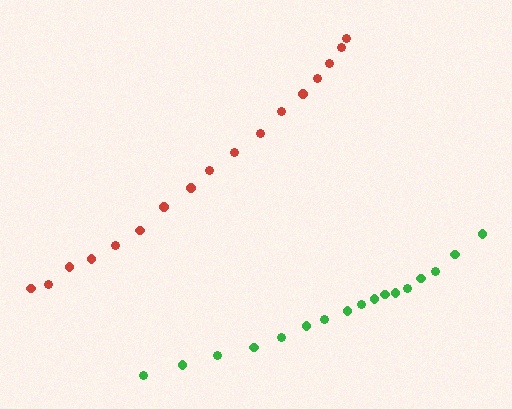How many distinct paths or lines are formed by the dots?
There are 2 distinct paths.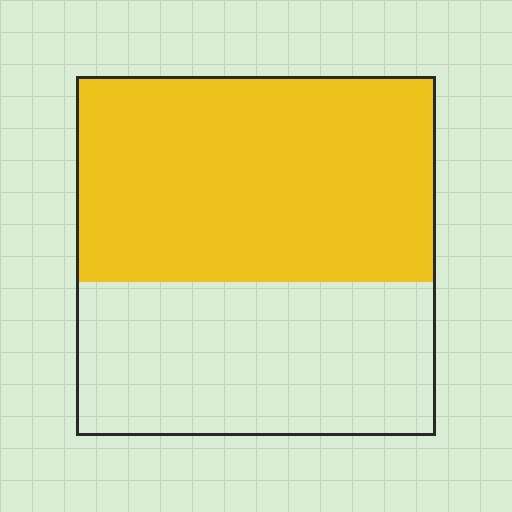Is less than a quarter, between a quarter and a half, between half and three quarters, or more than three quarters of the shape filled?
Between half and three quarters.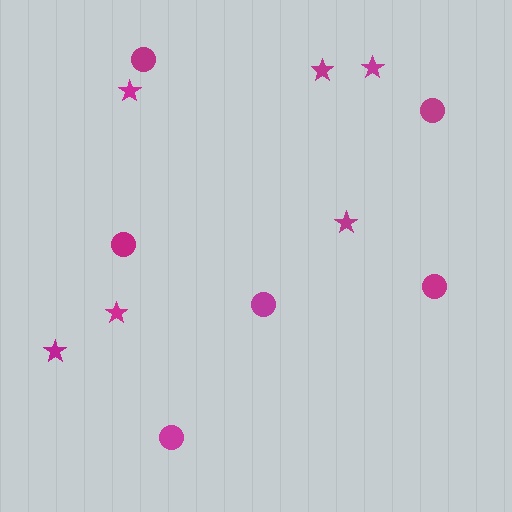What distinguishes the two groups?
There are 2 groups: one group of circles (6) and one group of stars (6).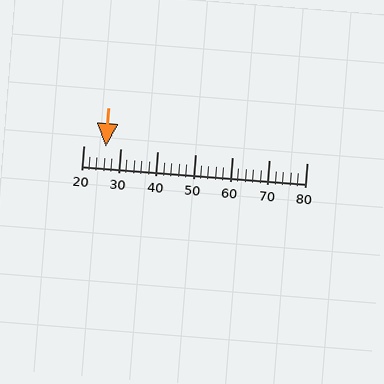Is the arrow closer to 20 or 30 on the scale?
The arrow is closer to 30.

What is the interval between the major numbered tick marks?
The major tick marks are spaced 10 units apart.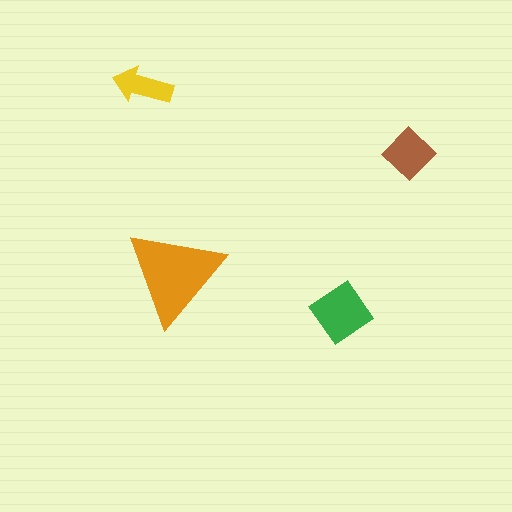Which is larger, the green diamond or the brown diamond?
The green diamond.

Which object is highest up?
The yellow arrow is topmost.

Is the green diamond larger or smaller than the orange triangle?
Smaller.